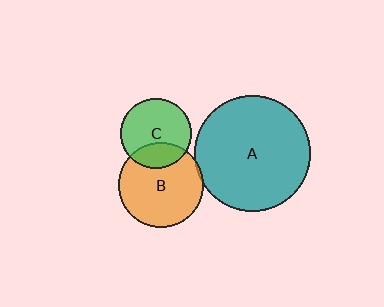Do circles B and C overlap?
Yes.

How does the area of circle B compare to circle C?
Approximately 1.4 times.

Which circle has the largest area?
Circle A (teal).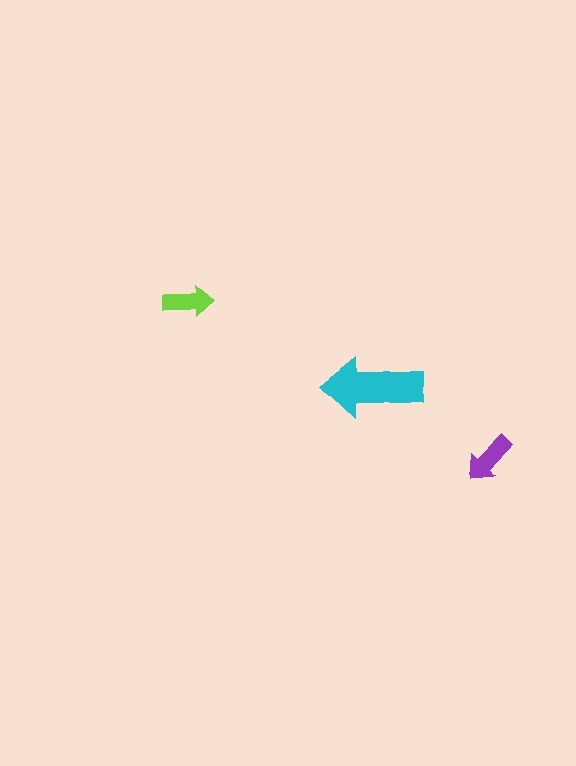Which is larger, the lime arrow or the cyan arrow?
The cyan one.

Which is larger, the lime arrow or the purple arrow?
The purple one.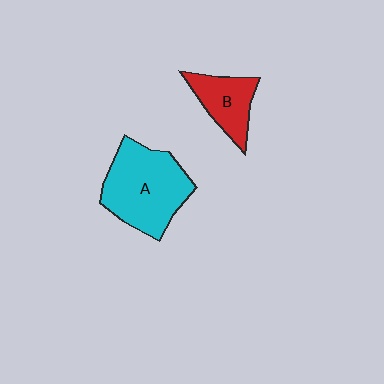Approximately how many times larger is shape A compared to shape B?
Approximately 1.9 times.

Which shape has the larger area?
Shape A (cyan).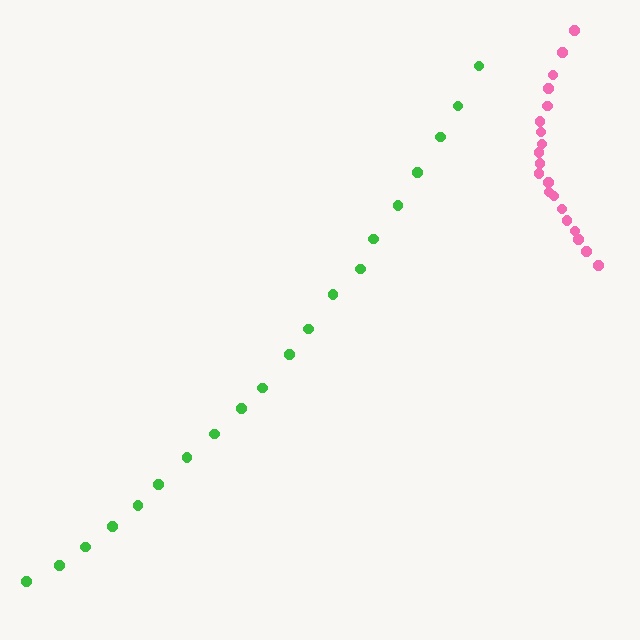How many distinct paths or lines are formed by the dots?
There are 2 distinct paths.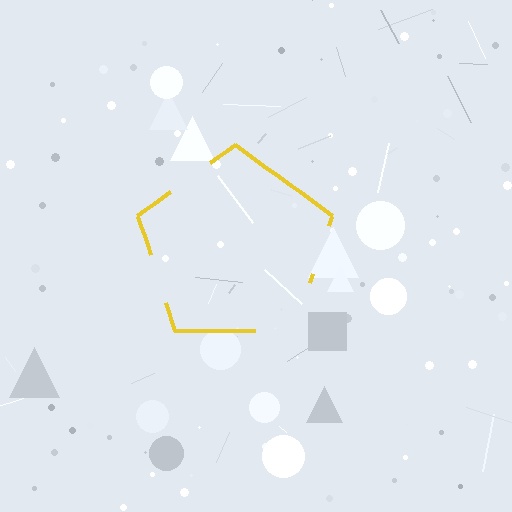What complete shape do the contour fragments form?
The contour fragments form a pentagon.